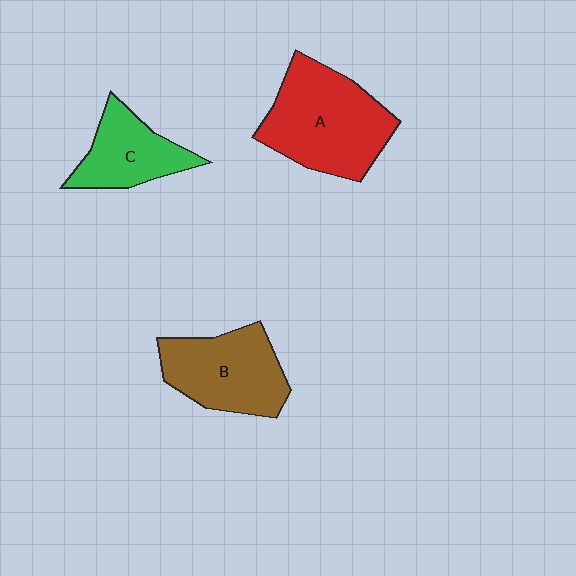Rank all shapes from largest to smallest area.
From largest to smallest: A (red), B (brown), C (green).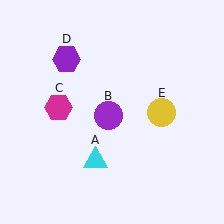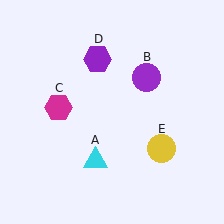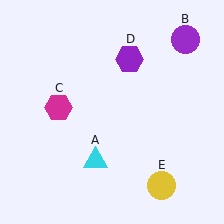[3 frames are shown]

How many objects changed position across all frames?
3 objects changed position: purple circle (object B), purple hexagon (object D), yellow circle (object E).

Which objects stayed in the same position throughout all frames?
Cyan triangle (object A) and magenta hexagon (object C) remained stationary.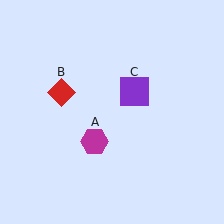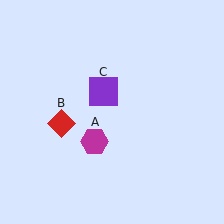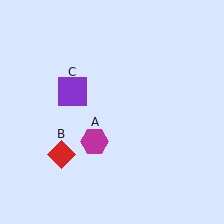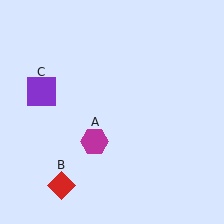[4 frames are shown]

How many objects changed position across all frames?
2 objects changed position: red diamond (object B), purple square (object C).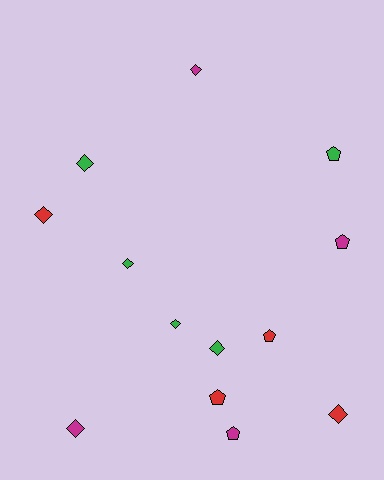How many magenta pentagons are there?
There are 2 magenta pentagons.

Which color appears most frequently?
Green, with 5 objects.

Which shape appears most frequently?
Diamond, with 8 objects.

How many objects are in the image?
There are 13 objects.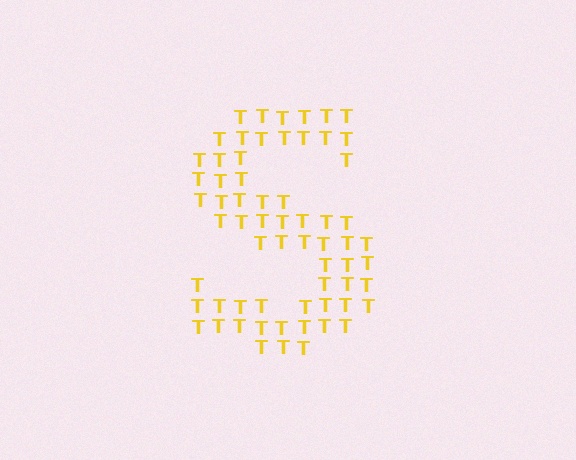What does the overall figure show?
The overall figure shows the letter S.